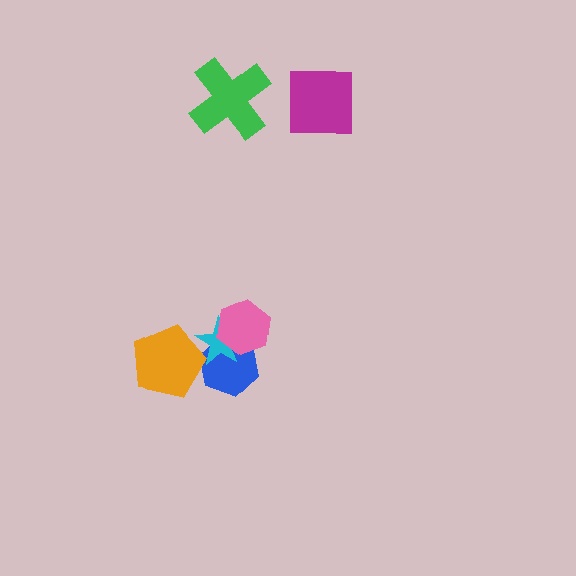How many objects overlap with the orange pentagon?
2 objects overlap with the orange pentagon.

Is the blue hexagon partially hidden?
Yes, it is partially covered by another shape.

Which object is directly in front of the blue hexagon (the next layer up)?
The cyan star is directly in front of the blue hexagon.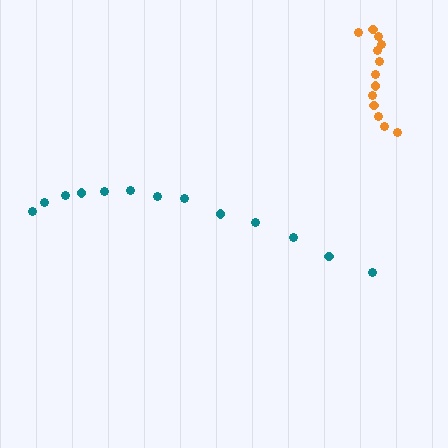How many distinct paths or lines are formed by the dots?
There are 2 distinct paths.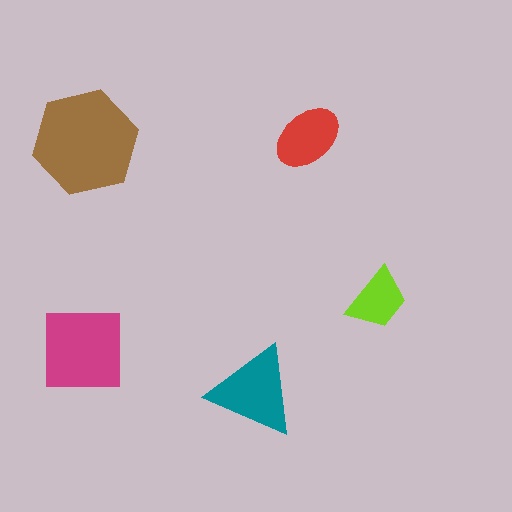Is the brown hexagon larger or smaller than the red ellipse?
Larger.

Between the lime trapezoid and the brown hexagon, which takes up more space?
The brown hexagon.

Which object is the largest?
The brown hexagon.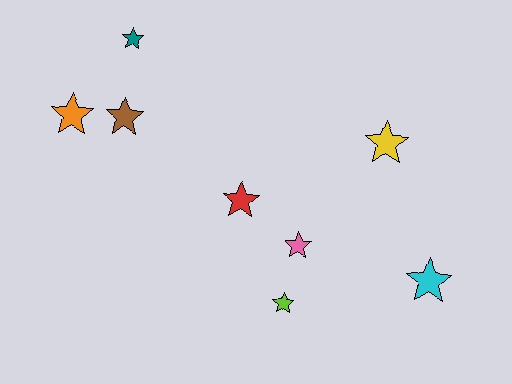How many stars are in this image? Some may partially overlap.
There are 8 stars.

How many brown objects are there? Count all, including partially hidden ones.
There is 1 brown object.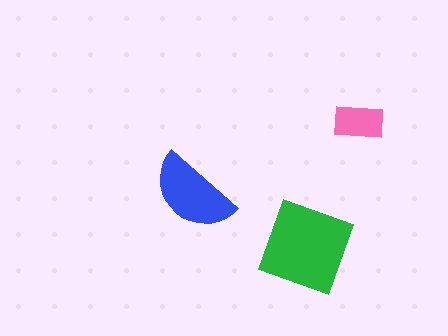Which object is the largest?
The green diamond.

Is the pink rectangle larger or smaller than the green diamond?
Smaller.